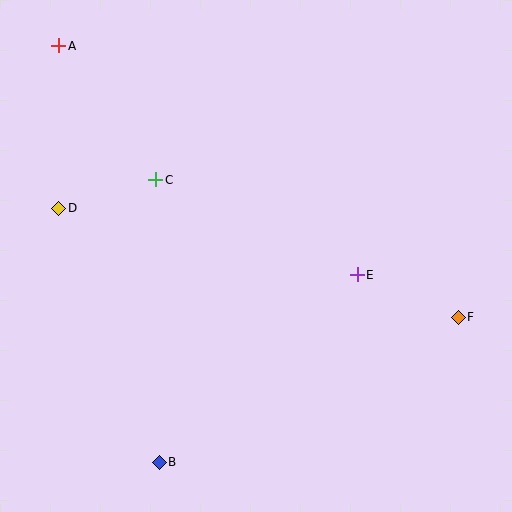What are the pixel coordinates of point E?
Point E is at (357, 275).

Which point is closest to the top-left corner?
Point A is closest to the top-left corner.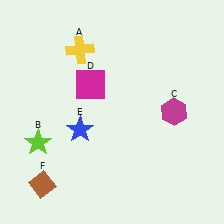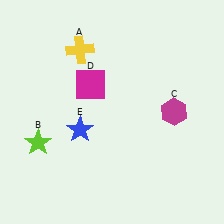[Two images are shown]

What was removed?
The brown diamond (F) was removed in Image 2.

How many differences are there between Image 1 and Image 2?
There is 1 difference between the two images.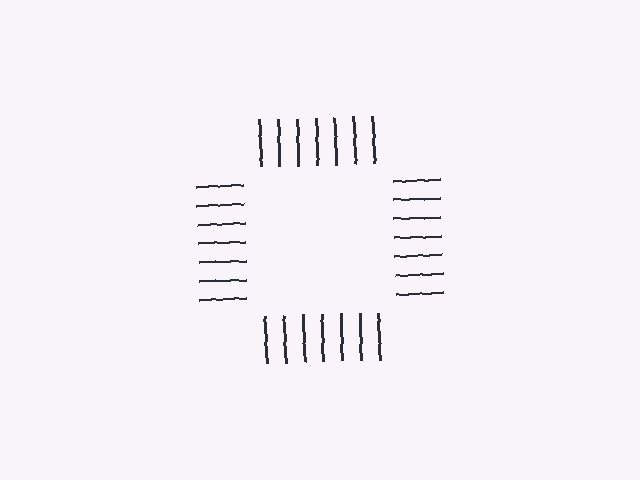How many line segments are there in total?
28 — 7 along each of the 4 edges.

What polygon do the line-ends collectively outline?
An illusory square — the line segments terminate on its edges but no continuous stroke is drawn.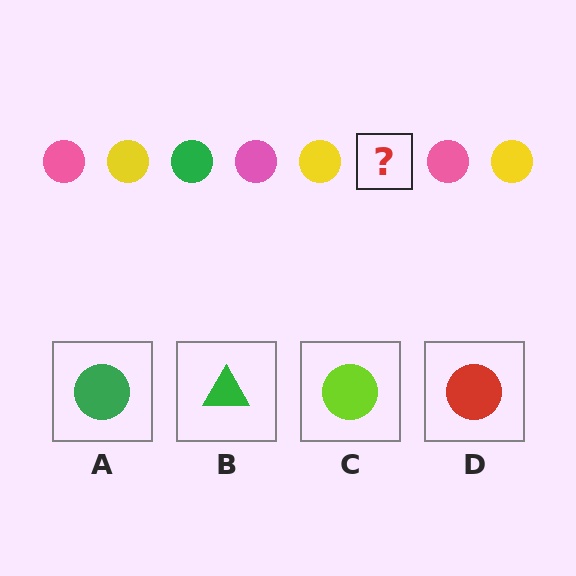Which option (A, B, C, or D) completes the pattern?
A.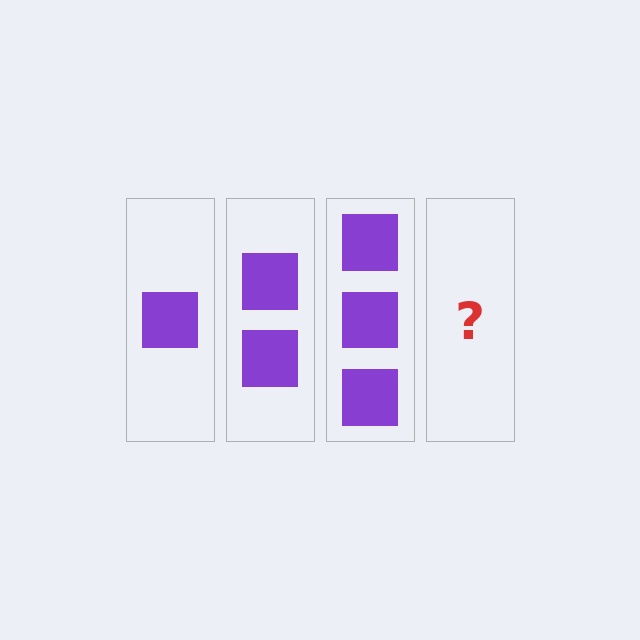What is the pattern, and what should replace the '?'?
The pattern is that each step adds one more square. The '?' should be 4 squares.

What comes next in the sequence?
The next element should be 4 squares.